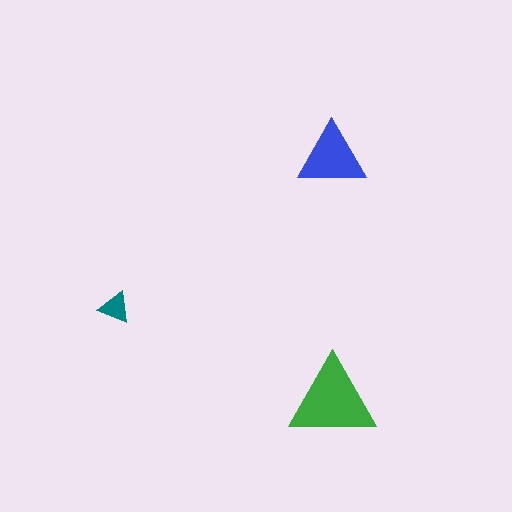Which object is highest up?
The blue triangle is topmost.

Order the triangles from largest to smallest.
the green one, the blue one, the teal one.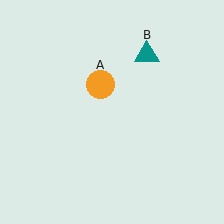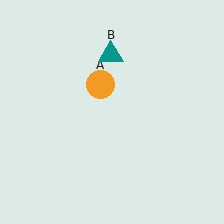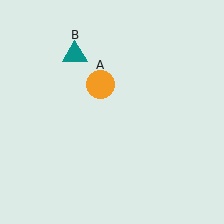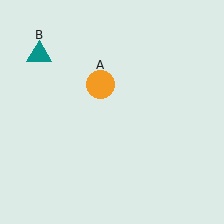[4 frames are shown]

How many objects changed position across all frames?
1 object changed position: teal triangle (object B).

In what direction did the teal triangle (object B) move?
The teal triangle (object B) moved left.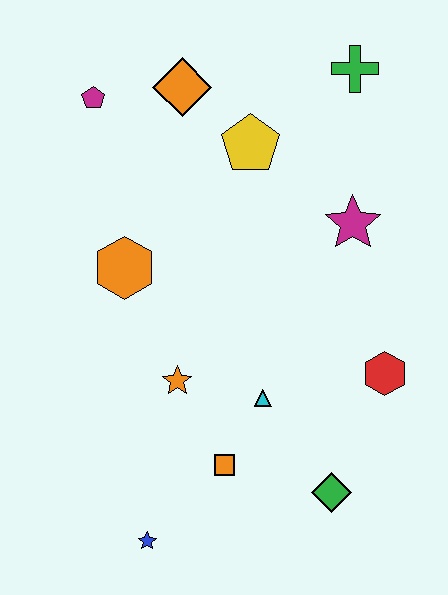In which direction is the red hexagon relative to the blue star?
The red hexagon is to the right of the blue star.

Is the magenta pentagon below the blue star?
No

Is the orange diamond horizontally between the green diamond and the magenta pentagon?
Yes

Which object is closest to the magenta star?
The yellow pentagon is closest to the magenta star.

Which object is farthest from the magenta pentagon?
The green diamond is farthest from the magenta pentagon.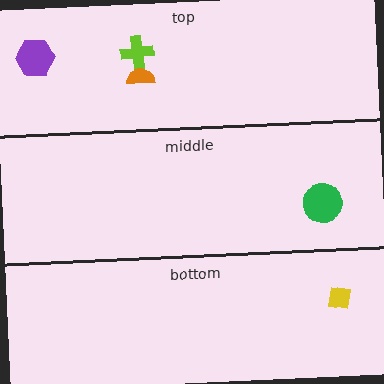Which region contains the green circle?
The middle region.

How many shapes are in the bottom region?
1.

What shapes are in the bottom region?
The yellow square.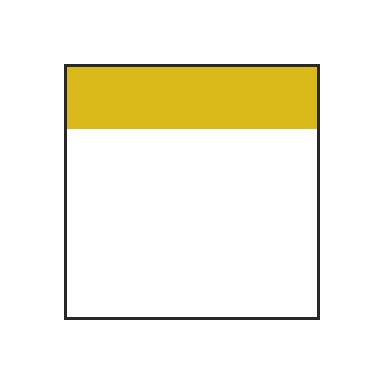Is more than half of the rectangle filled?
No.